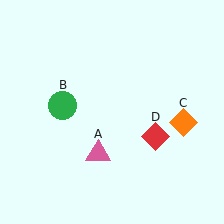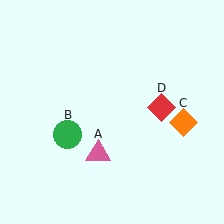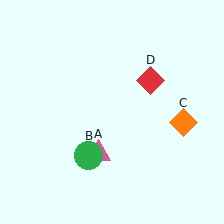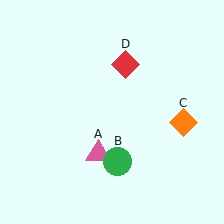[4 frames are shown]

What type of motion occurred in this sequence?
The green circle (object B), red diamond (object D) rotated counterclockwise around the center of the scene.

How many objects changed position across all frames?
2 objects changed position: green circle (object B), red diamond (object D).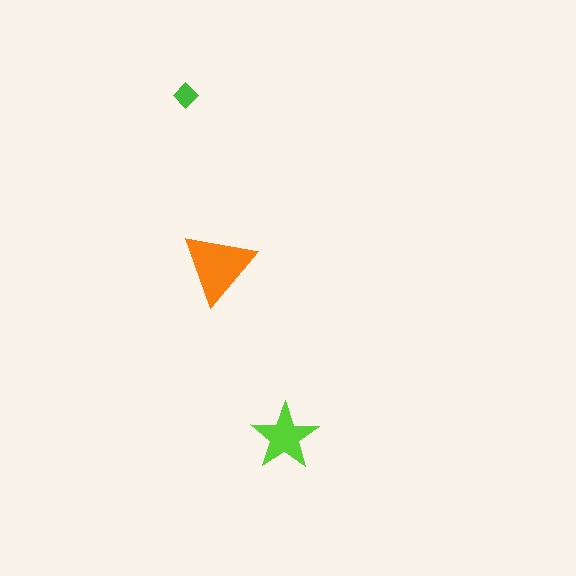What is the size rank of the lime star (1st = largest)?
2nd.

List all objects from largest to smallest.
The orange triangle, the lime star, the green diamond.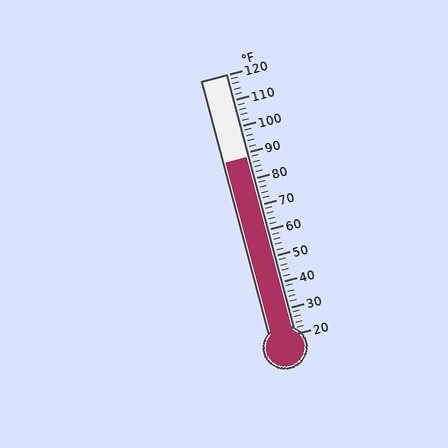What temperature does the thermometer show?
The thermometer shows approximately 88°F.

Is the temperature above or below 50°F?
The temperature is above 50°F.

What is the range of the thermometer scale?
The thermometer scale ranges from 20°F to 120°F.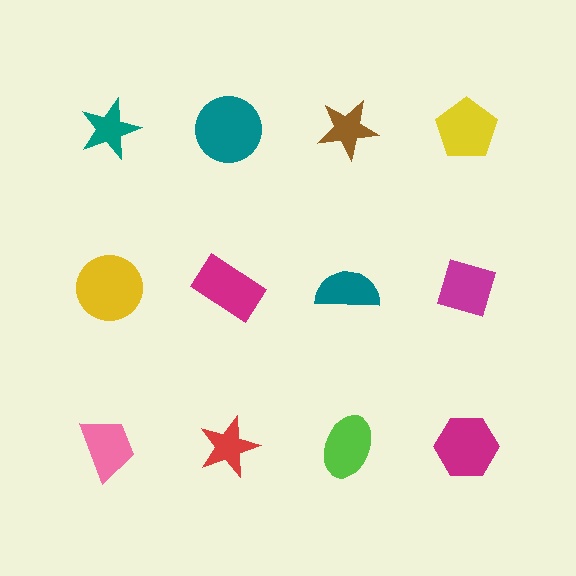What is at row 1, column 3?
A brown star.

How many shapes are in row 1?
4 shapes.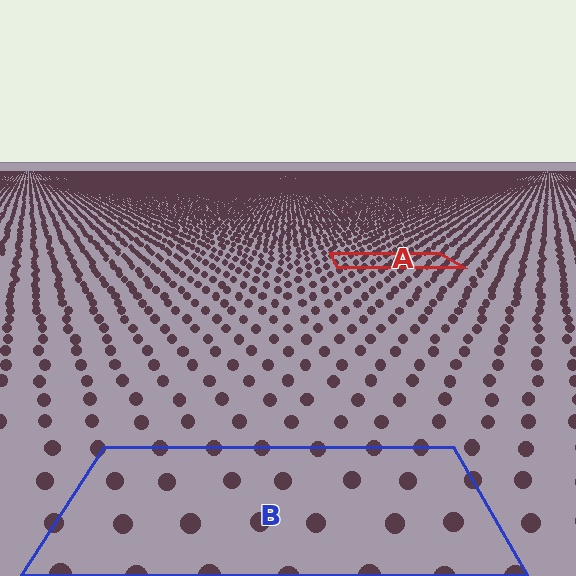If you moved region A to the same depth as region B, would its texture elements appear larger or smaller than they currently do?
They would appear larger. At a closer depth, the same texture elements are projected at a bigger on-screen size.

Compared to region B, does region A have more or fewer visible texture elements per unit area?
Region A has more texture elements per unit area — they are packed more densely because it is farther away.